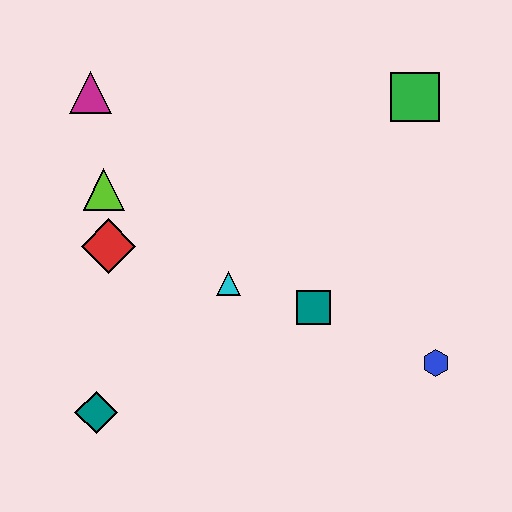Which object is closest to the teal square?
The cyan triangle is closest to the teal square.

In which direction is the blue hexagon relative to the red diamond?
The blue hexagon is to the right of the red diamond.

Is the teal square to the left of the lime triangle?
No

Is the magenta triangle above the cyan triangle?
Yes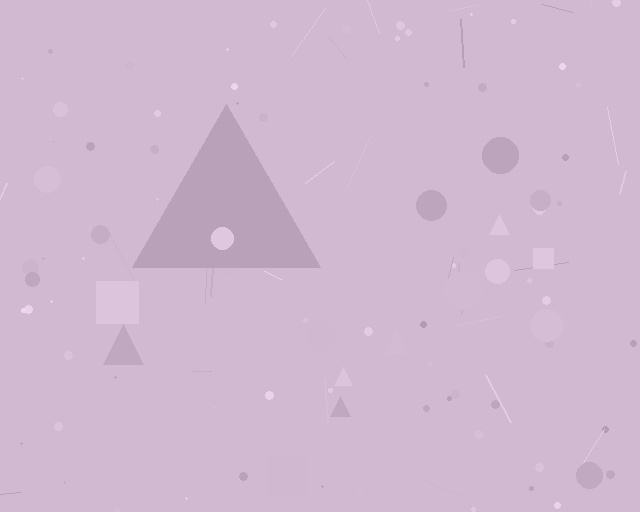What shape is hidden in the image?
A triangle is hidden in the image.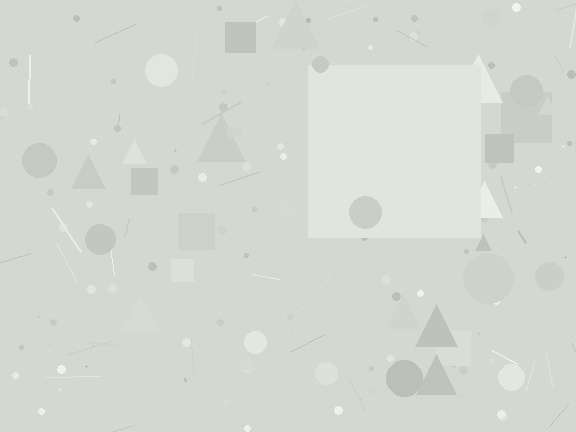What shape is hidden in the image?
A square is hidden in the image.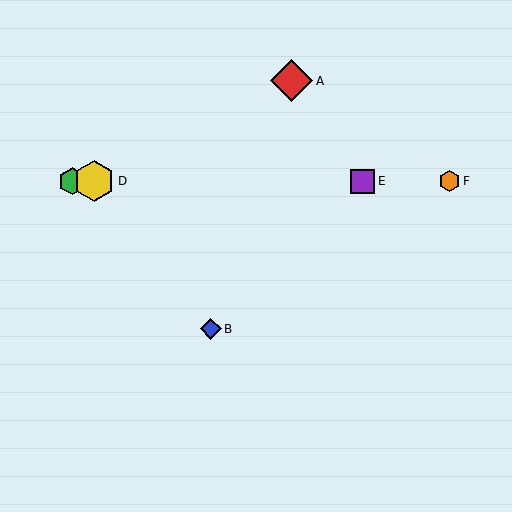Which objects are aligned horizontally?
Objects C, D, E, F are aligned horizontally.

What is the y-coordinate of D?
Object D is at y≈181.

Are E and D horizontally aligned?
Yes, both are at y≈181.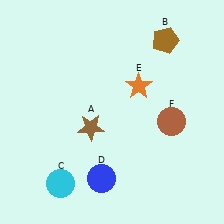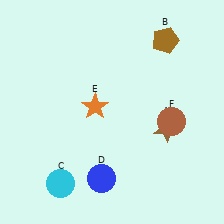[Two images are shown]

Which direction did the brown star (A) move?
The brown star (A) moved right.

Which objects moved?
The objects that moved are: the brown star (A), the orange star (E).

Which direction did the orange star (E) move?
The orange star (E) moved left.